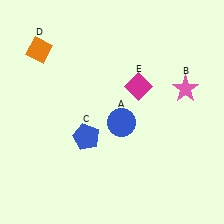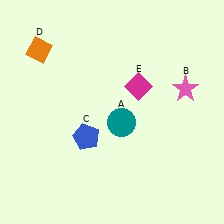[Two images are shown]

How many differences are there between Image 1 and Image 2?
There is 1 difference between the two images.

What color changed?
The circle (A) changed from blue in Image 1 to teal in Image 2.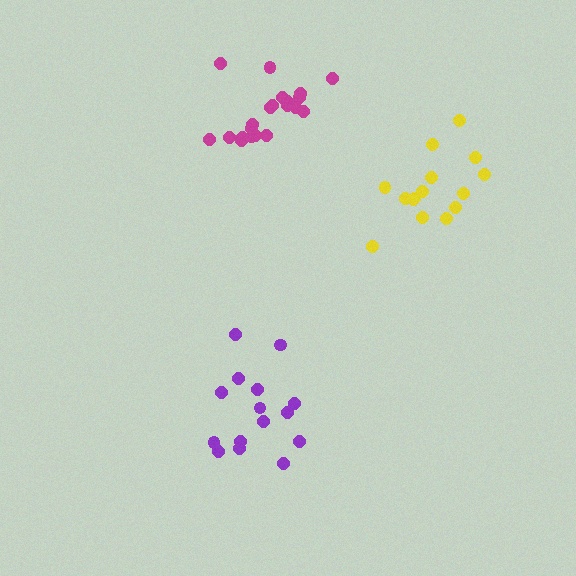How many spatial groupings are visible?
There are 3 spatial groupings.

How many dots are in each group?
Group 1: 15 dots, Group 2: 21 dots, Group 3: 15 dots (51 total).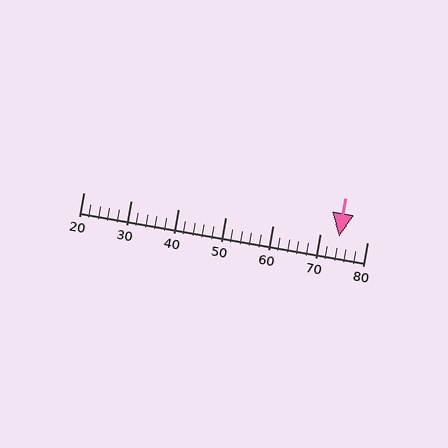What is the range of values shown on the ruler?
The ruler shows values from 20 to 80.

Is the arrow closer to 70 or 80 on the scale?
The arrow is closer to 70.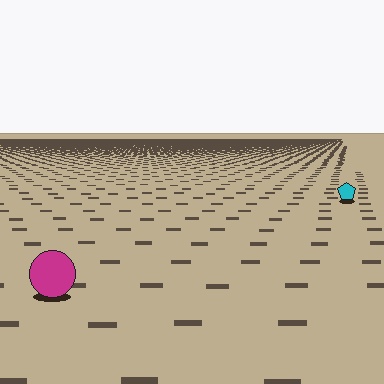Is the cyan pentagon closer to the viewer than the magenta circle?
No. The magenta circle is closer — you can tell from the texture gradient: the ground texture is coarser near it.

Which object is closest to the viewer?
The magenta circle is closest. The texture marks near it are larger and more spread out.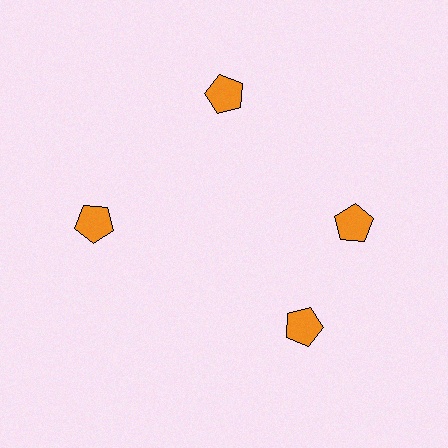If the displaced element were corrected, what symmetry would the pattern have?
It would have 4-fold rotational symmetry — the pattern would map onto itself every 90 degrees.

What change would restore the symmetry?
The symmetry would be restored by rotating it back into even spacing with its neighbors so that all 4 pentagons sit at equal angles and equal distance from the center.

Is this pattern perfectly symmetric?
No. The 4 orange pentagons are arranged in a ring, but one element near the 6 o'clock position is rotated out of alignment along the ring, breaking the 4-fold rotational symmetry.